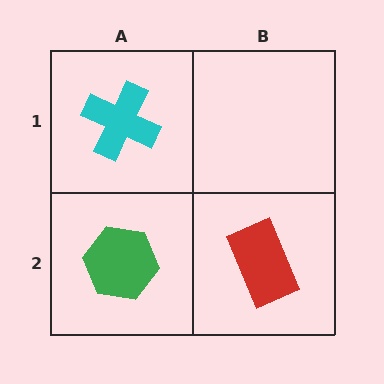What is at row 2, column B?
A red rectangle.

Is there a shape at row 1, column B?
No, that cell is empty.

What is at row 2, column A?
A green hexagon.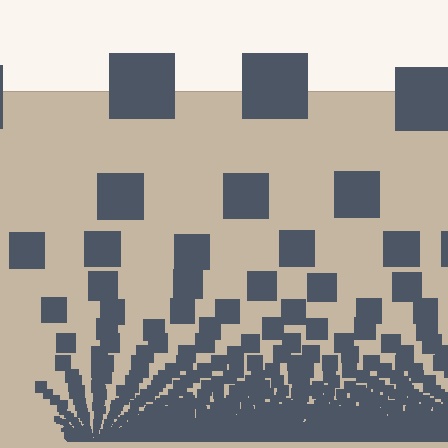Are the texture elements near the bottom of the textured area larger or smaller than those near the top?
Smaller. The gradient is inverted — elements near the bottom are smaller and denser.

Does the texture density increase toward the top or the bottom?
Density increases toward the bottom.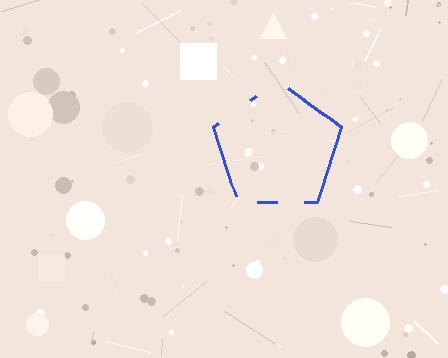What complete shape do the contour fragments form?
The contour fragments form a pentagon.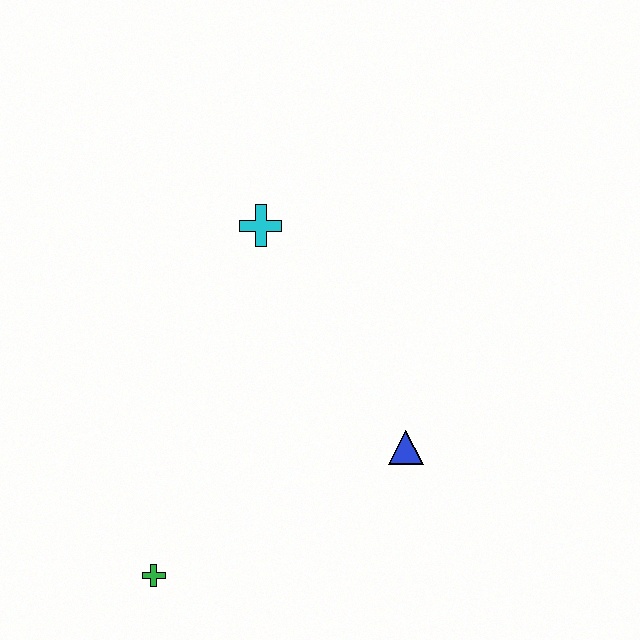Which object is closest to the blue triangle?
The cyan cross is closest to the blue triangle.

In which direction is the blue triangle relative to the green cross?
The blue triangle is to the right of the green cross.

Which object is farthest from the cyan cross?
The green cross is farthest from the cyan cross.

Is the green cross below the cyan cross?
Yes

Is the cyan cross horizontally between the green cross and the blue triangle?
Yes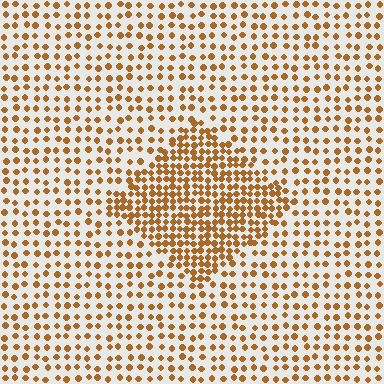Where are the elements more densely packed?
The elements are more densely packed inside the diamond boundary.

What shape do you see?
I see a diamond.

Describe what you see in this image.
The image contains small brown elements arranged at two different densities. A diamond-shaped region is visible where the elements are more densely packed than the surrounding area.